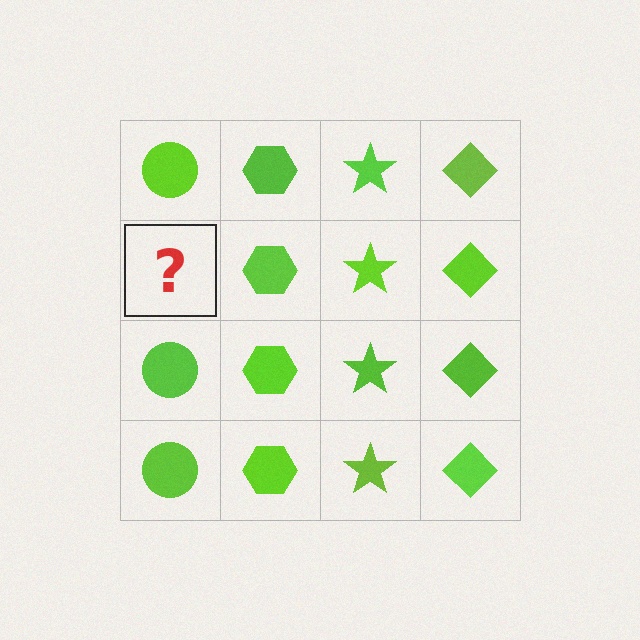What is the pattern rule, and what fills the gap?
The rule is that each column has a consistent shape. The gap should be filled with a lime circle.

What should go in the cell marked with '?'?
The missing cell should contain a lime circle.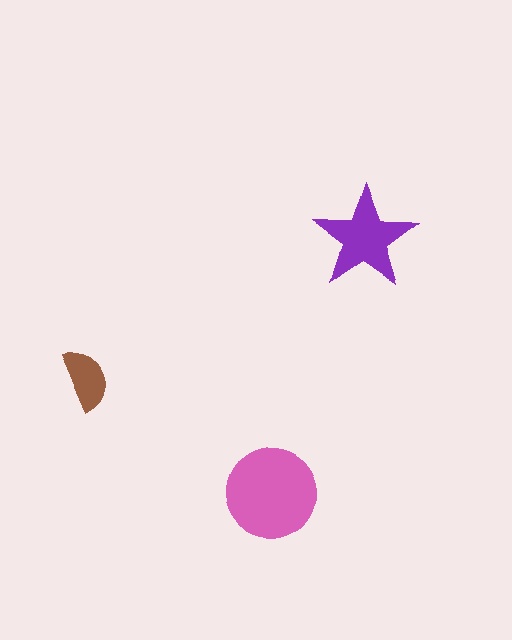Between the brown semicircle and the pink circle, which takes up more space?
The pink circle.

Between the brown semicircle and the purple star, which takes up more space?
The purple star.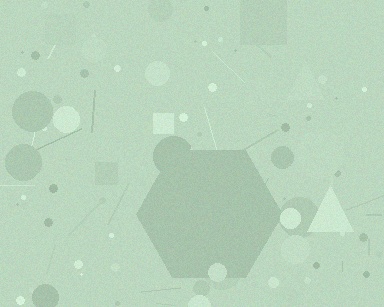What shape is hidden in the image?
A hexagon is hidden in the image.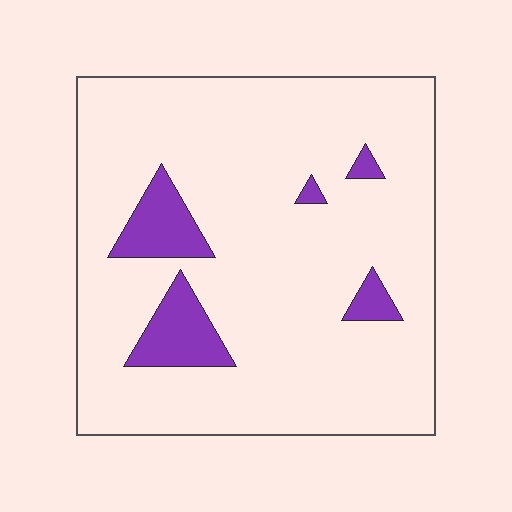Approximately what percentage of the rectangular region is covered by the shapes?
Approximately 10%.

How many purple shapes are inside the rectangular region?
5.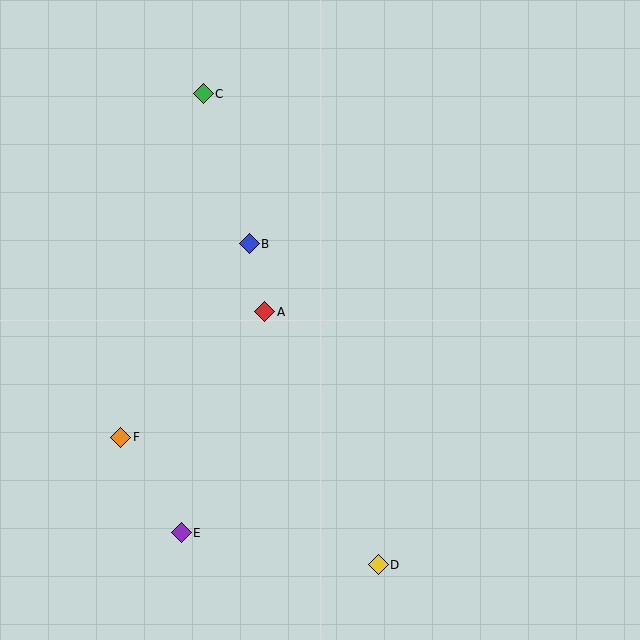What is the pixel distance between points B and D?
The distance between B and D is 346 pixels.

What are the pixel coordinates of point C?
Point C is at (203, 94).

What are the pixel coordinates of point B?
Point B is at (249, 244).